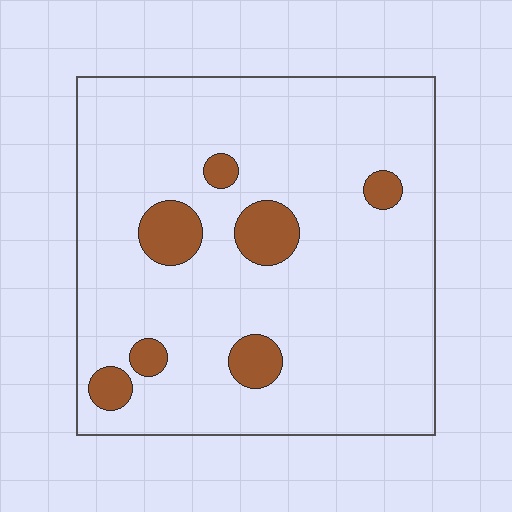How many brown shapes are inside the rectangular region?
7.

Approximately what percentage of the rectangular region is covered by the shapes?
Approximately 10%.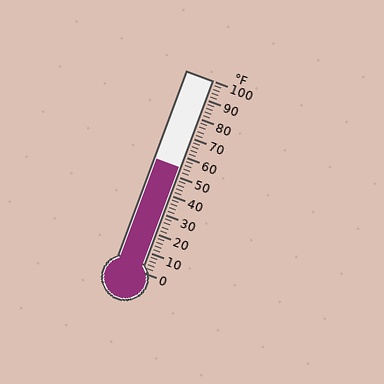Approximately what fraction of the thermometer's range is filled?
The thermometer is filled to approximately 55% of its range.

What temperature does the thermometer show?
The thermometer shows approximately 54°F.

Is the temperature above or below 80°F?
The temperature is below 80°F.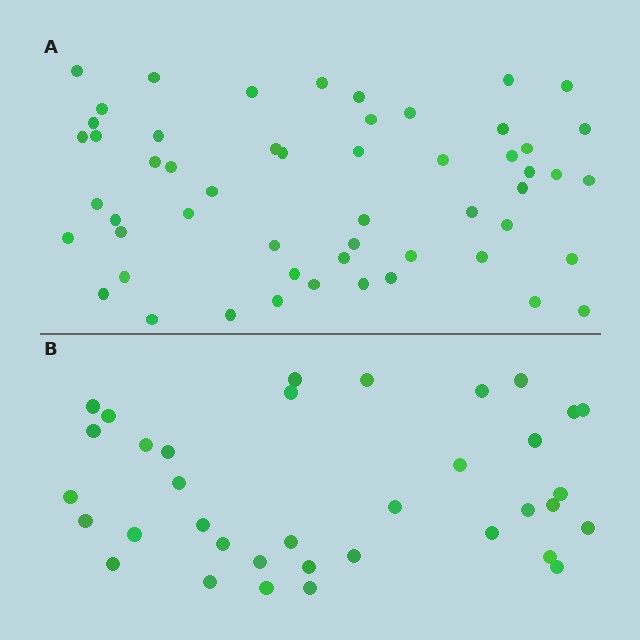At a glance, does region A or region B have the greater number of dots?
Region A (the top region) has more dots.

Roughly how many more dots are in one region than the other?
Region A has approximately 20 more dots than region B.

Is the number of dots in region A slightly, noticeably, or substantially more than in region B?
Region A has substantially more. The ratio is roughly 1.5 to 1.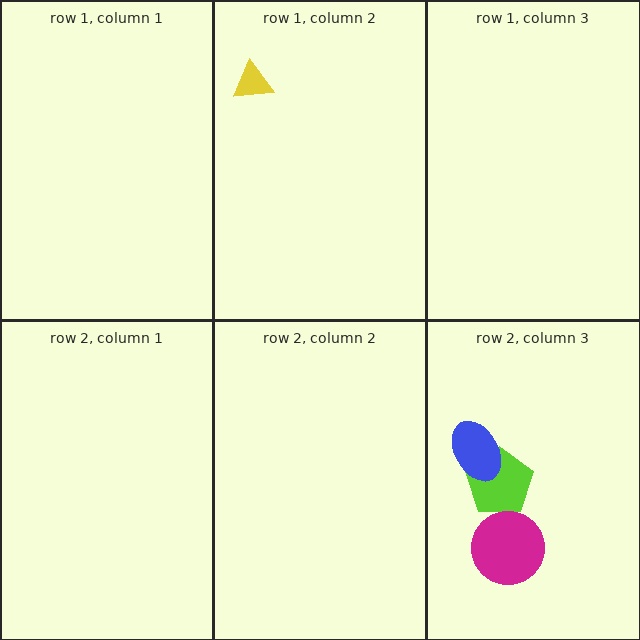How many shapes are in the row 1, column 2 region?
1.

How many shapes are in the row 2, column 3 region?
3.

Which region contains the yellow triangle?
The row 1, column 2 region.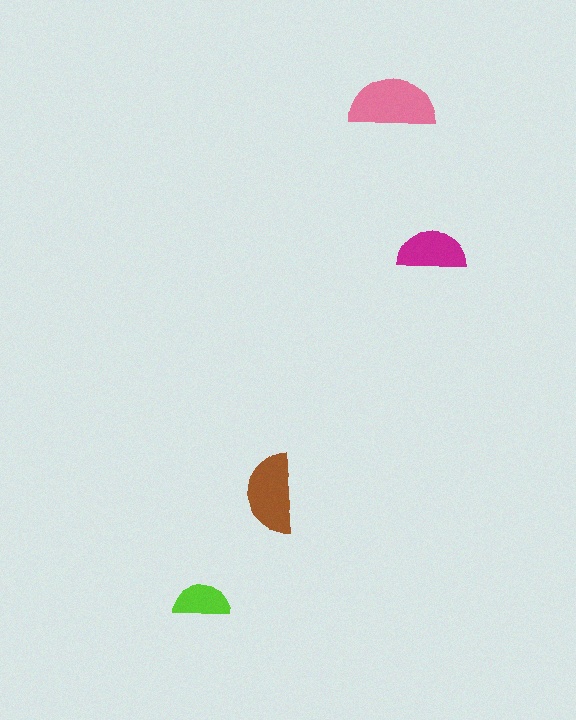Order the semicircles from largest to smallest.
the pink one, the brown one, the magenta one, the lime one.